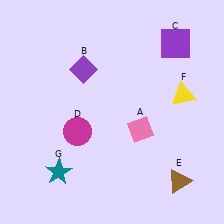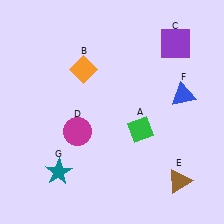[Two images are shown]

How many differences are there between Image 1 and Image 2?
There are 3 differences between the two images.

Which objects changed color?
A changed from pink to green. B changed from purple to orange. F changed from yellow to blue.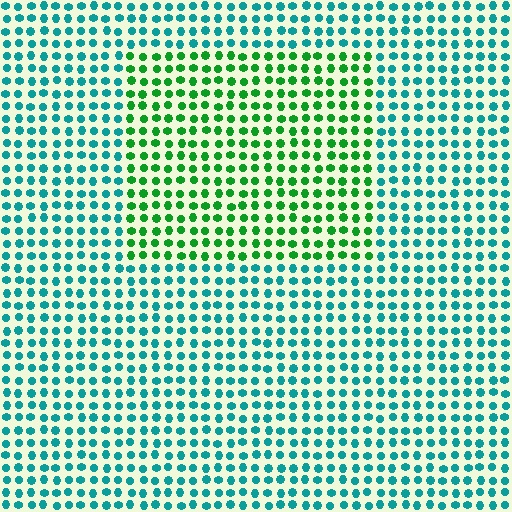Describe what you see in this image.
The image is filled with small teal elements in a uniform arrangement. A rectangle-shaped region is visible where the elements are tinted to a slightly different hue, forming a subtle color boundary.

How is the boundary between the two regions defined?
The boundary is defined purely by a slight shift in hue (about 49 degrees). Spacing, size, and orientation are identical on both sides.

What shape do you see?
I see a rectangle.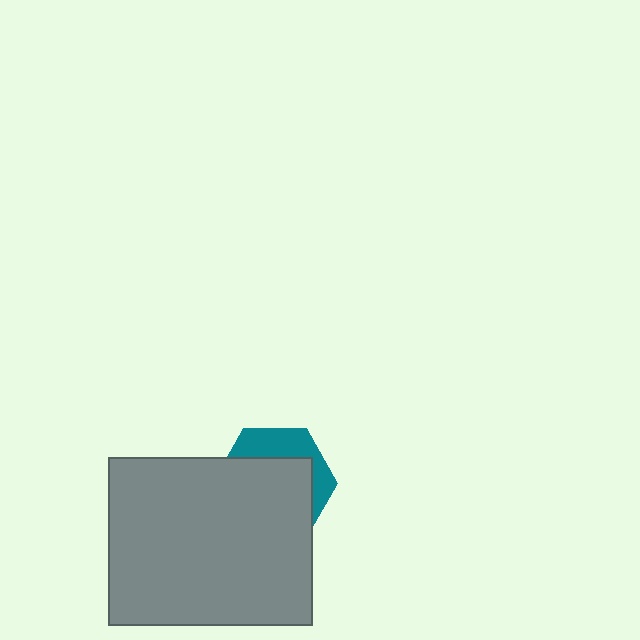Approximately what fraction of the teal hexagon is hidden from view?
Roughly 68% of the teal hexagon is hidden behind the gray rectangle.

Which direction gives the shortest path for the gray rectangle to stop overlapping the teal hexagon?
Moving down gives the shortest separation.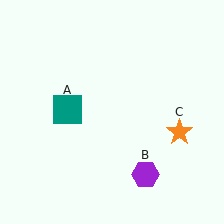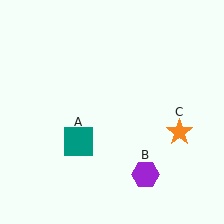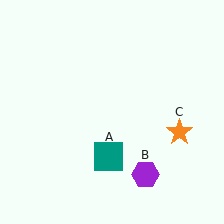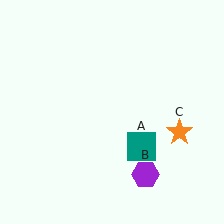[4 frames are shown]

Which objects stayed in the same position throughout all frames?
Purple hexagon (object B) and orange star (object C) remained stationary.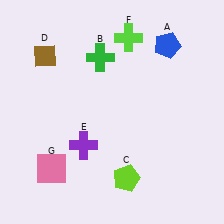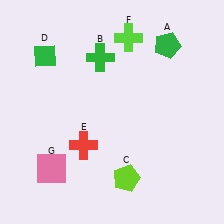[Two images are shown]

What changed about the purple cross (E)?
In Image 1, E is purple. In Image 2, it changed to red.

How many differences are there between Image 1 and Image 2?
There are 3 differences between the two images.